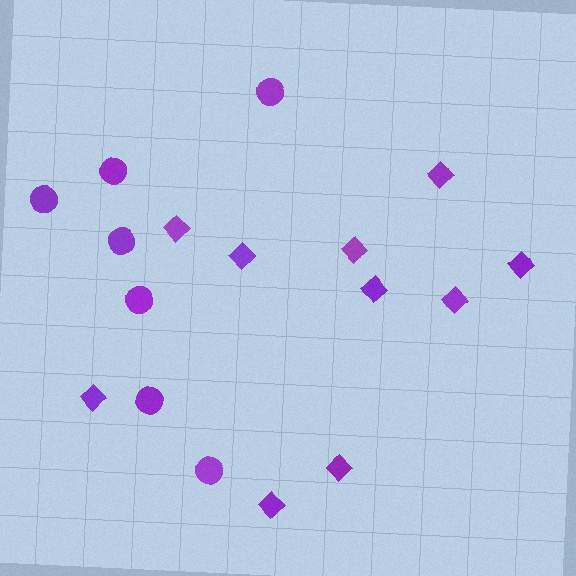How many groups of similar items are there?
There are 2 groups: one group of diamonds (10) and one group of circles (7).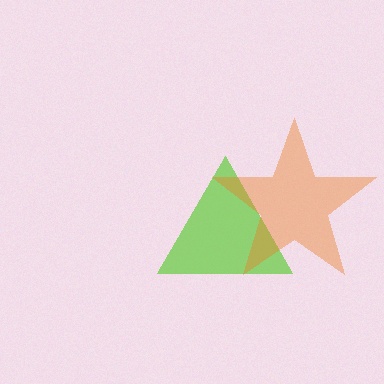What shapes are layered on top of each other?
The layered shapes are: a lime triangle, an orange star.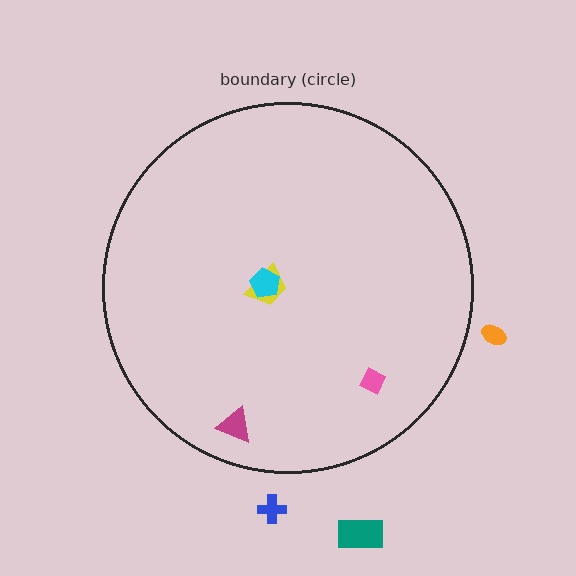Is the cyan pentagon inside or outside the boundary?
Inside.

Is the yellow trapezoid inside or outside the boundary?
Inside.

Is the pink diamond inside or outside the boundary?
Inside.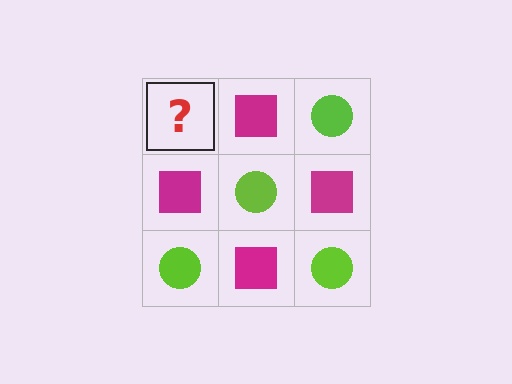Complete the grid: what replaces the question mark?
The question mark should be replaced with a lime circle.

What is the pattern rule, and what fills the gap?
The rule is that it alternates lime circle and magenta square in a checkerboard pattern. The gap should be filled with a lime circle.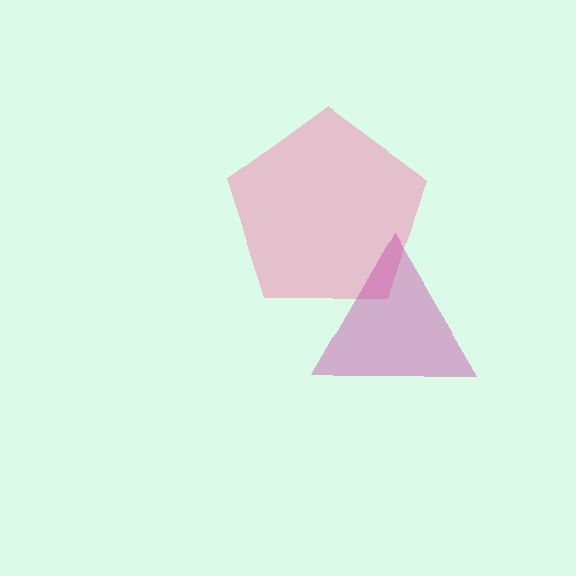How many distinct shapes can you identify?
There are 2 distinct shapes: a pink pentagon, a magenta triangle.